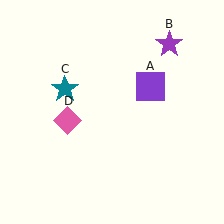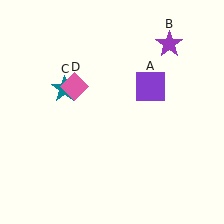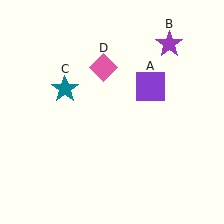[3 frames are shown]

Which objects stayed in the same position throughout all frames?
Purple square (object A) and purple star (object B) and teal star (object C) remained stationary.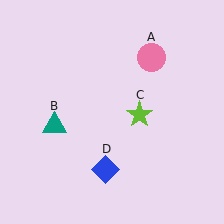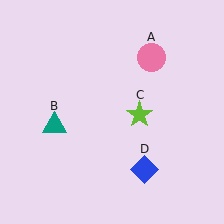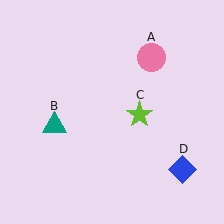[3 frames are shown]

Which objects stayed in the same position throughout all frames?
Pink circle (object A) and teal triangle (object B) and lime star (object C) remained stationary.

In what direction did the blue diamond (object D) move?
The blue diamond (object D) moved right.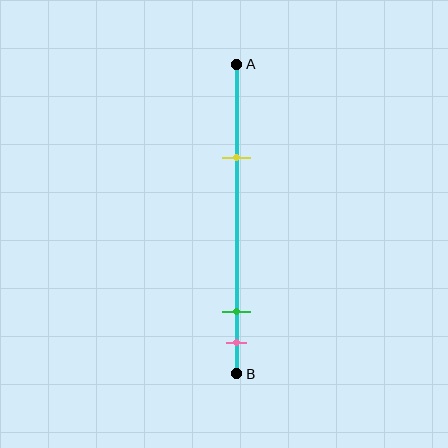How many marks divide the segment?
There are 3 marks dividing the segment.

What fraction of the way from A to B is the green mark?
The green mark is approximately 80% (0.8) of the way from A to B.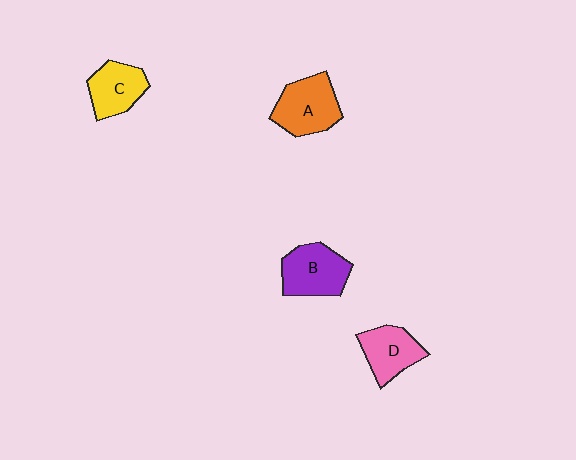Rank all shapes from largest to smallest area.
From largest to smallest: A (orange), B (purple), D (pink), C (yellow).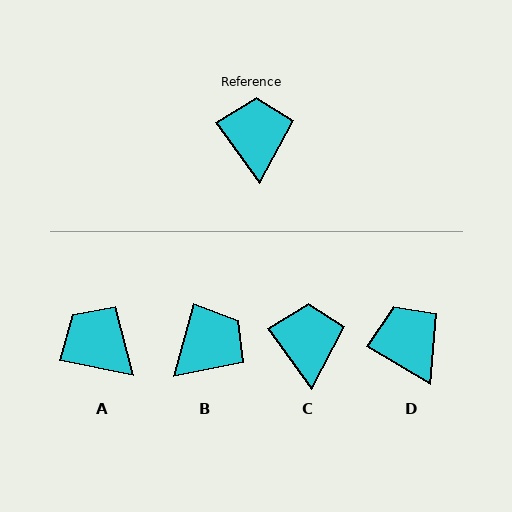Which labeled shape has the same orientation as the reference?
C.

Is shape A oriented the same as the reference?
No, it is off by about 43 degrees.